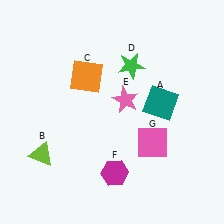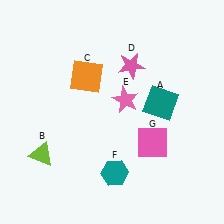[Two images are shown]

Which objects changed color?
D changed from green to pink. F changed from magenta to teal.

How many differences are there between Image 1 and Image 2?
There are 2 differences between the two images.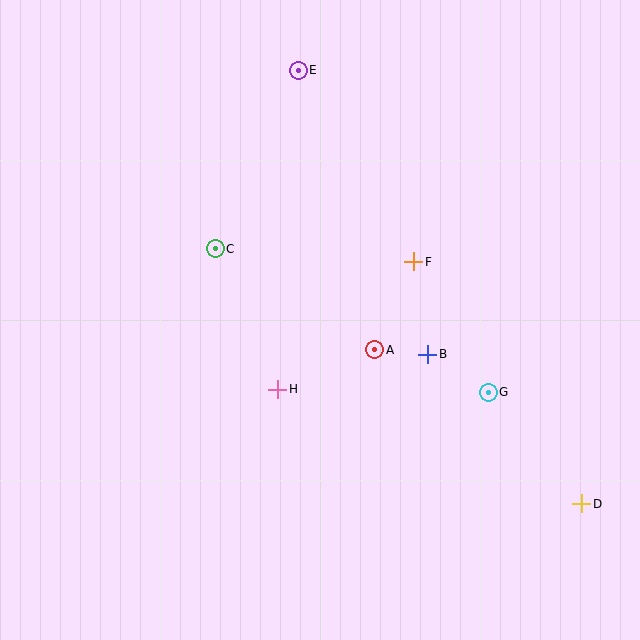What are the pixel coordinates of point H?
Point H is at (278, 389).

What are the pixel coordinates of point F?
Point F is at (414, 262).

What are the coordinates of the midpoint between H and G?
The midpoint between H and G is at (383, 391).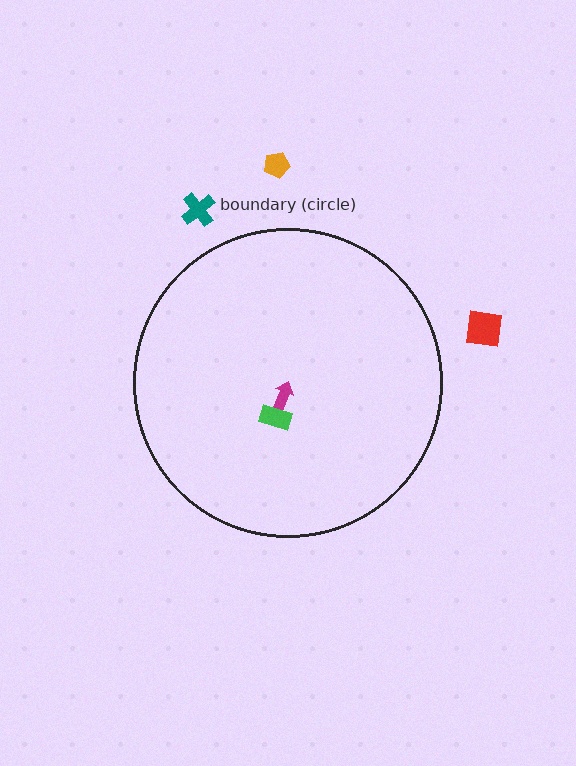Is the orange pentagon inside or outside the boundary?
Outside.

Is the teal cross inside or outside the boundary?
Outside.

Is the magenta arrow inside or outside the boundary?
Inside.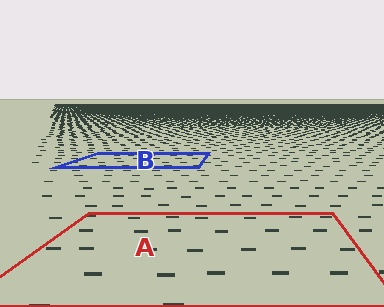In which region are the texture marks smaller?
The texture marks are smaller in region B, because it is farther away.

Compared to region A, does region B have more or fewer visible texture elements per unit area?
Region B has more texture elements per unit area — they are packed more densely because it is farther away.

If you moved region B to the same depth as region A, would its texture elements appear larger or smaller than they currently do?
They would appear larger. At a closer depth, the same texture elements are projected at a bigger on-screen size.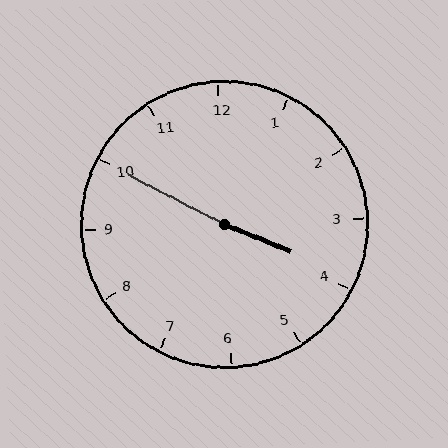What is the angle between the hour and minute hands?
Approximately 175 degrees.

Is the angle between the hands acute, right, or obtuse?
It is obtuse.